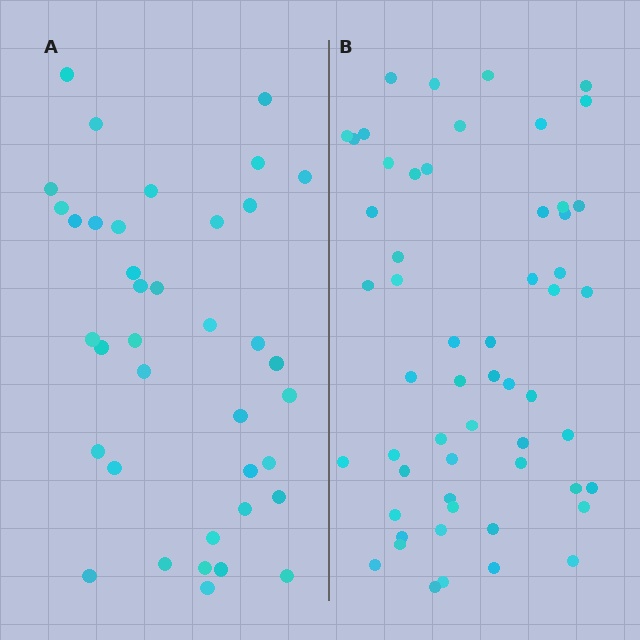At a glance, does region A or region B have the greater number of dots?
Region B (the right region) has more dots.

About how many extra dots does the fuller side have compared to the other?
Region B has approximately 20 more dots than region A.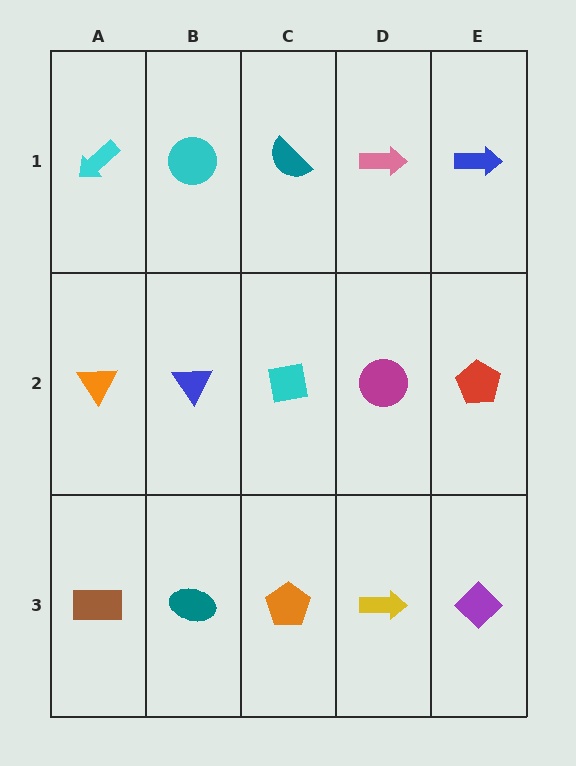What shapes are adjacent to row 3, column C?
A cyan square (row 2, column C), a teal ellipse (row 3, column B), a yellow arrow (row 3, column D).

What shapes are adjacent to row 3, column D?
A magenta circle (row 2, column D), an orange pentagon (row 3, column C), a purple diamond (row 3, column E).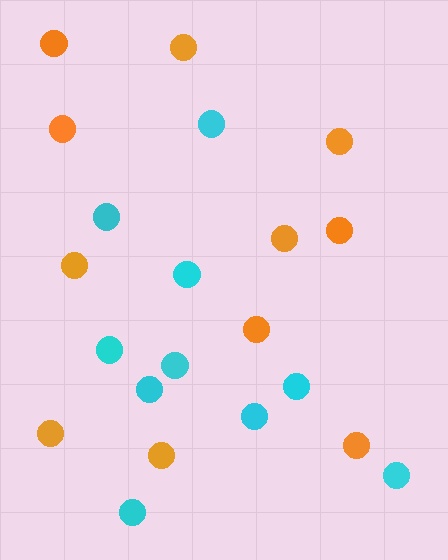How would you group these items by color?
There are 2 groups: one group of orange circles (11) and one group of cyan circles (10).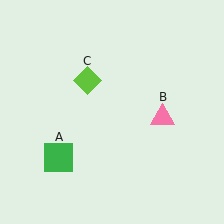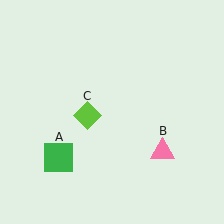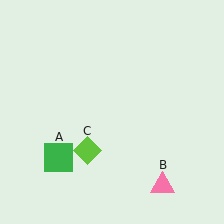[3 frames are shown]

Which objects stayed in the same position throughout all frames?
Green square (object A) remained stationary.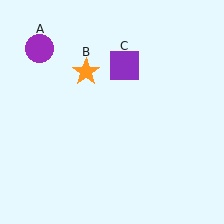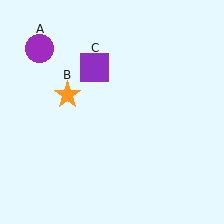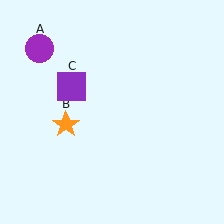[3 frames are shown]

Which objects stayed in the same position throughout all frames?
Purple circle (object A) remained stationary.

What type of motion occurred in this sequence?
The orange star (object B), purple square (object C) rotated counterclockwise around the center of the scene.